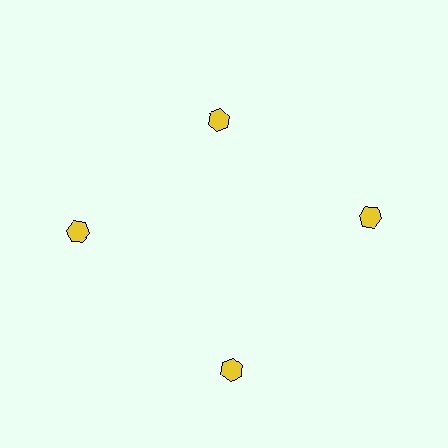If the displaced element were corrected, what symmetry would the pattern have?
It would have 4-fold rotational symmetry — the pattern would map onto itself every 90 degrees.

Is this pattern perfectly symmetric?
No. The 4 yellow hexagons are arranged in a ring, but one element near the 12 o'clock position is pulled inward toward the center, breaking the 4-fold rotational symmetry.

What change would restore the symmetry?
The symmetry would be restored by moving it outward, back onto the ring so that all 4 hexagons sit at equal angles and equal distance from the center.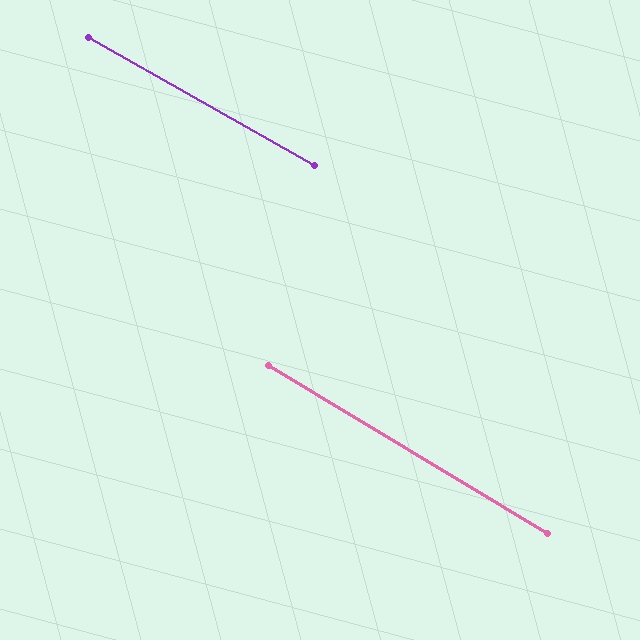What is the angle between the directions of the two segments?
Approximately 1 degree.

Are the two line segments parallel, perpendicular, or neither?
Parallel — their directions differ by only 1.4°.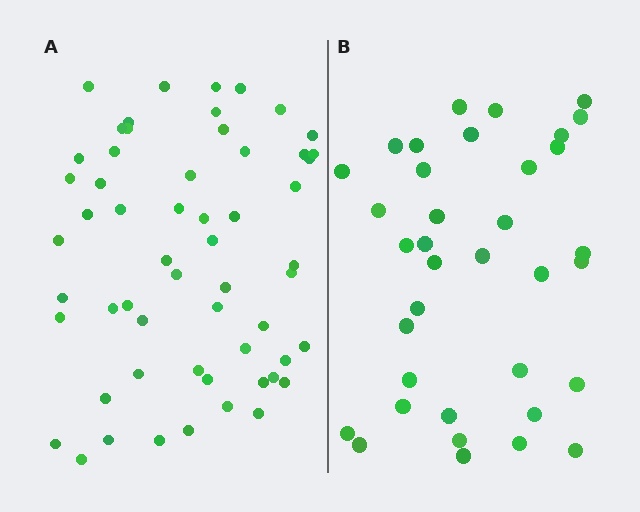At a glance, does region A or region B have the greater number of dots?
Region A (the left region) has more dots.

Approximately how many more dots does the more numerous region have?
Region A has approximately 20 more dots than region B.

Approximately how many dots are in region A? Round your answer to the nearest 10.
About 60 dots. (The exact count is 57, which rounds to 60.)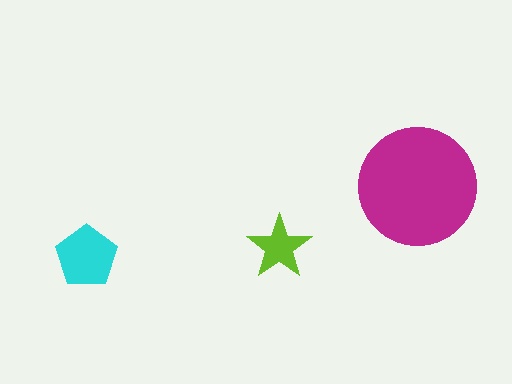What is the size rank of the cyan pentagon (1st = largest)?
2nd.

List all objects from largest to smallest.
The magenta circle, the cyan pentagon, the lime star.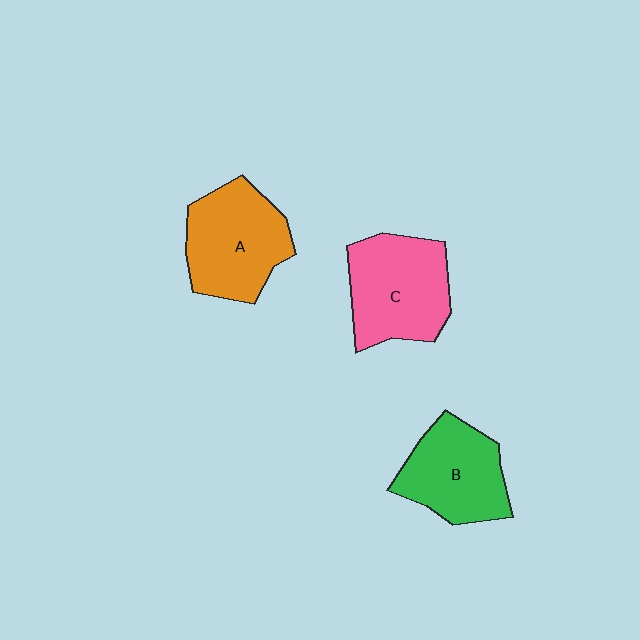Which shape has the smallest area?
Shape B (green).